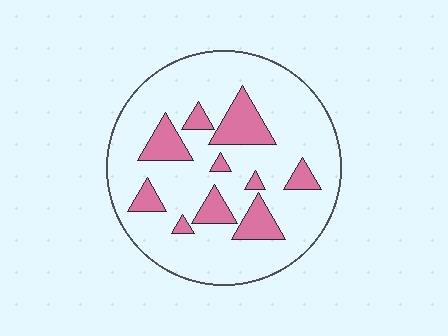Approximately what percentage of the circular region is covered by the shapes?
Approximately 20%.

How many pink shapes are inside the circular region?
10.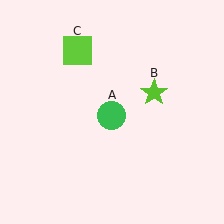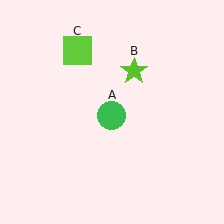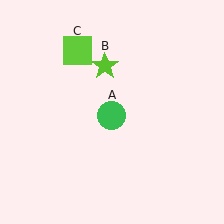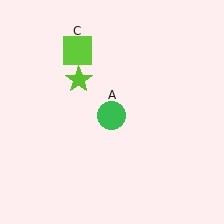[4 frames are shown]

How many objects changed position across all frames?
1 object changed position: lime star (object B).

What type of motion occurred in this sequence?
The lime star (object B) rotated counterclockwise around the center of the scene.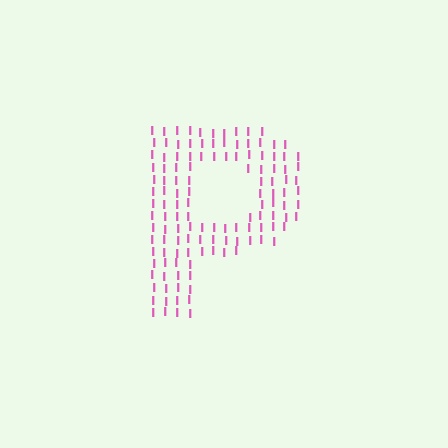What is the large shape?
The large shape is the letter P.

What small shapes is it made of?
It is made of small letter I's.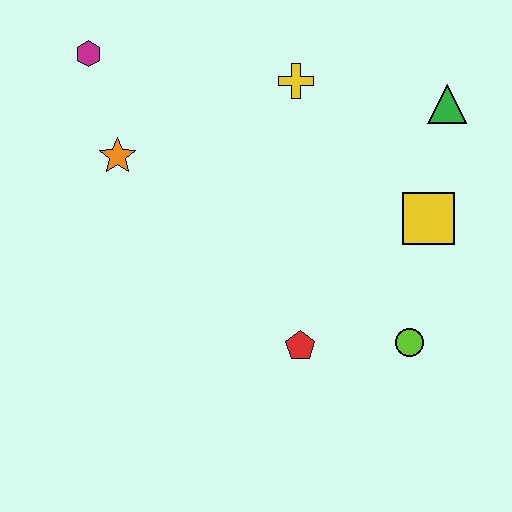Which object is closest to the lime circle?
The red pentagon is closest to the lime circle.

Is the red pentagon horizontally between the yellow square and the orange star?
Yes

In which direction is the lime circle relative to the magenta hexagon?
The lime circle is to the right of the magenta hexagon.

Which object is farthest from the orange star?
The lime circle is farthest from the orange star.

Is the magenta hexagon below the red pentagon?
No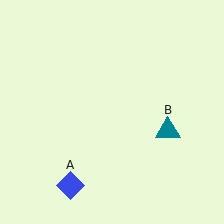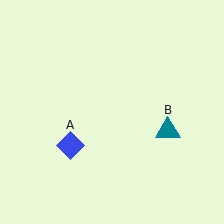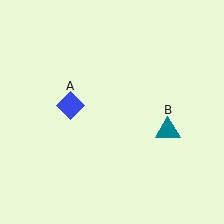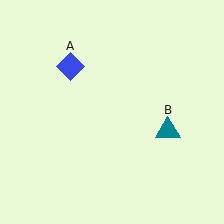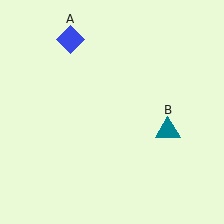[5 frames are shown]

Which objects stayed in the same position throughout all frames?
Teal triangle (object B) remained stationary.